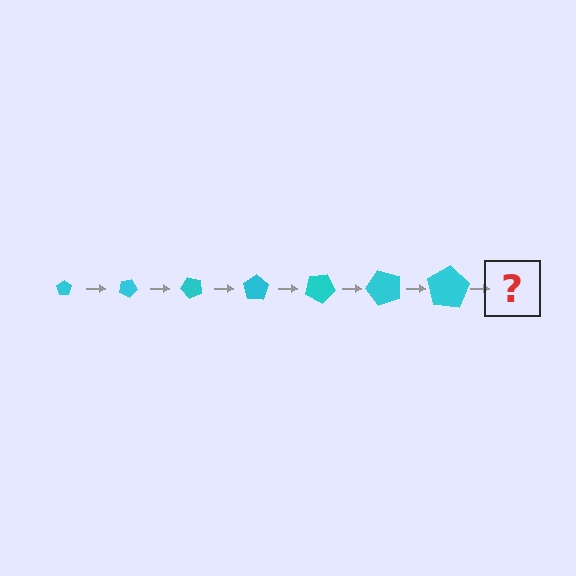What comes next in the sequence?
The next element should be a pentagon, larger than the previous one and rotated 175 degrees from the start.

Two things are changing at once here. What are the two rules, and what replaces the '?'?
The two rules are that the pentagon grows larger each step and it rotates 25 degrees each step. The '?' should be a pentagon, larger than the previous one and rotated 175 degrees from the start.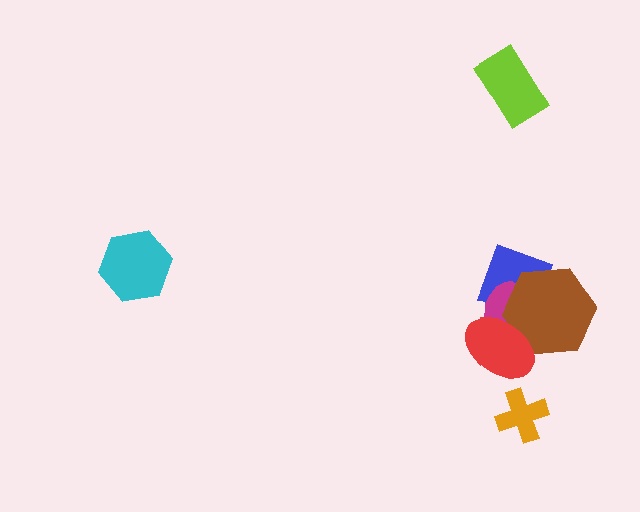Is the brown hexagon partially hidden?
Yes, it is partially covered by another shape.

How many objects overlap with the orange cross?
0 objects overlap with the orange cross.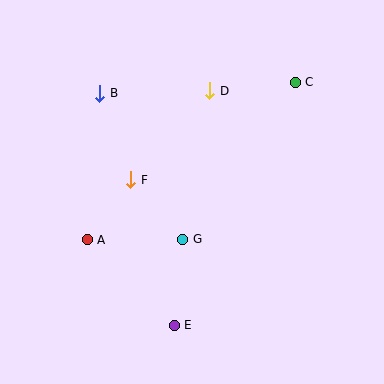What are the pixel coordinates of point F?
Point F is at (131, 180).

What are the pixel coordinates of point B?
Point B is at (100, 93).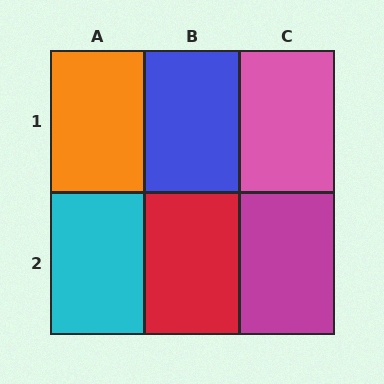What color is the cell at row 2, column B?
Red.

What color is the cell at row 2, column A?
Cyan.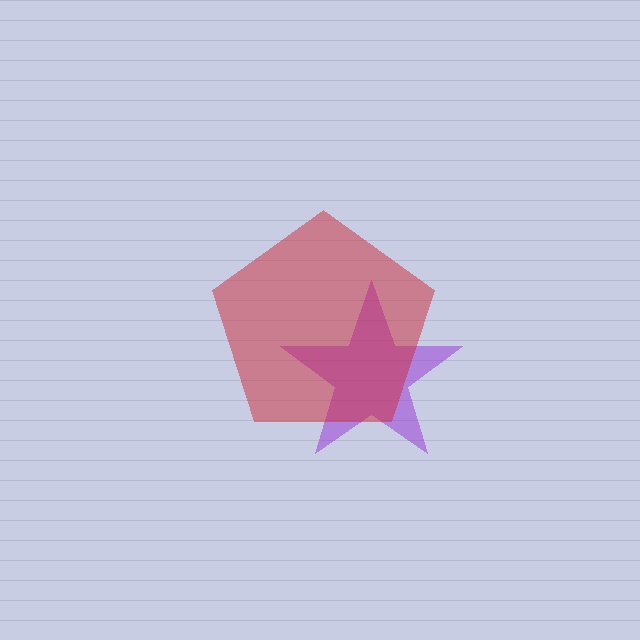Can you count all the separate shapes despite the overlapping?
Yes, there are 2 separate shapes.